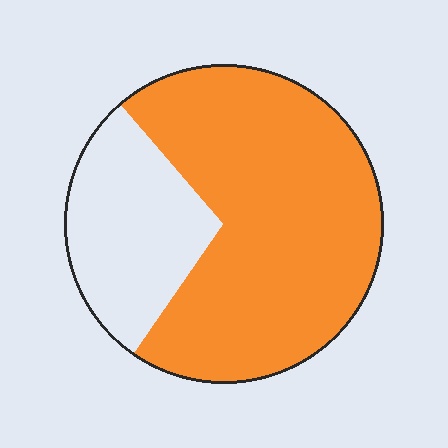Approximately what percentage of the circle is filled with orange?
Approximately 70%.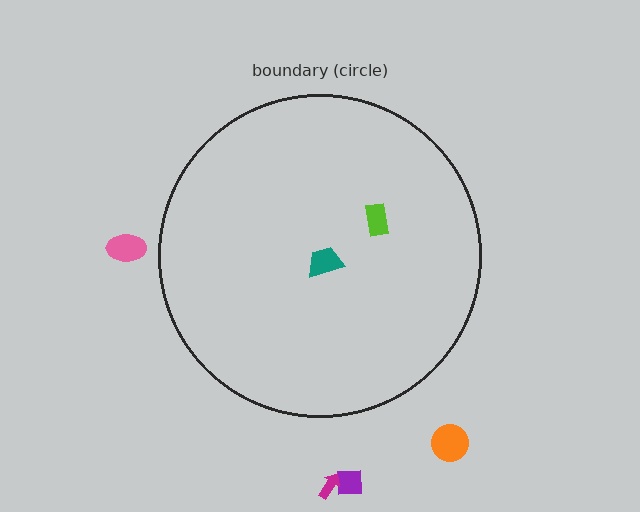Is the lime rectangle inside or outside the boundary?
Inside.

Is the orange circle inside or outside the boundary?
Outside.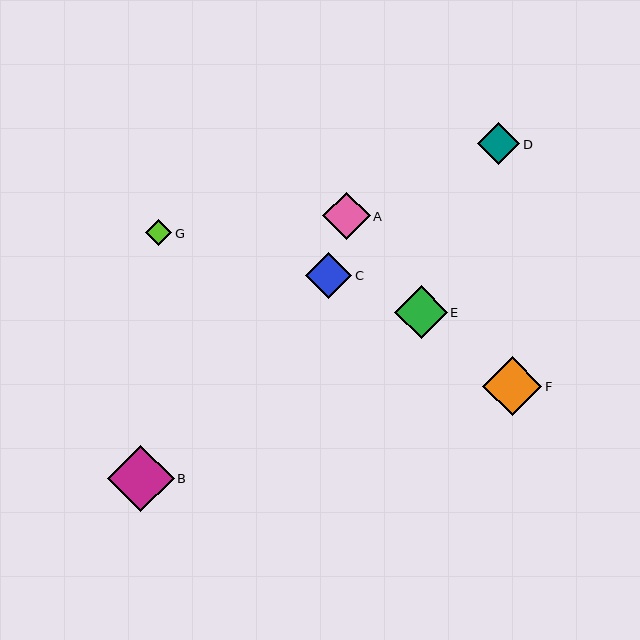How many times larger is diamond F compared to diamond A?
Diamond F is approximately 1.2 times the size of diamond A.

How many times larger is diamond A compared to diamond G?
Diamond A is approximately 1.8 times the size of diamond G.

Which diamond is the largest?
Diamond B is the largest with a size of approximately 67 pixels.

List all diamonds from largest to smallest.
From largest to smallest: B, F, E, A, C, D, G.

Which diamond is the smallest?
Diamond G is the smallest with a size of approximately 26 pixels.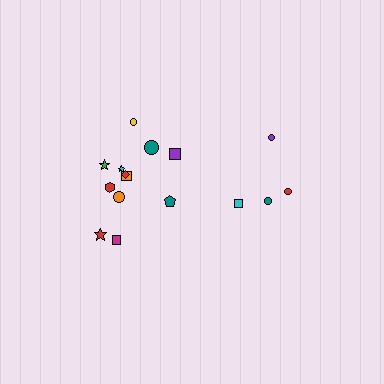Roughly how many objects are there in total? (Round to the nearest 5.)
Roughly 15 objects in total.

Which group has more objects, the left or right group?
The left group.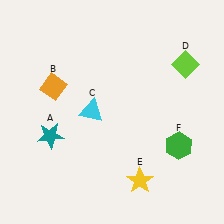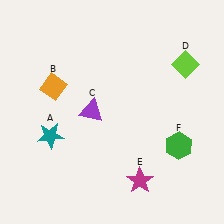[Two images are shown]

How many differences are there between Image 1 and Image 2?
There are 2 differences between the two images.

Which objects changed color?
C changed from cyan to purple. E changed from yellow to magenta.